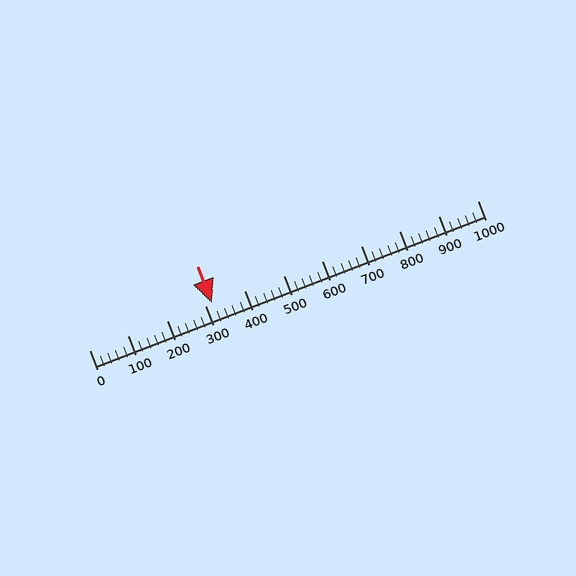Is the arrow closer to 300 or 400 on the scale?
The arrow is closer to 300.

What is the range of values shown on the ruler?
The ruler shows values from 0 to 1000.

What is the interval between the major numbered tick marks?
The major tick marks are spaced 100 units apart.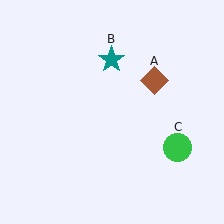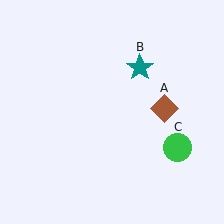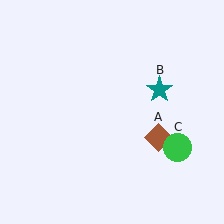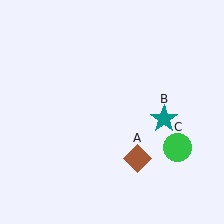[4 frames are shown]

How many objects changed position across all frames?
2 objects changed position: brown diamond (object A), teal star (object B).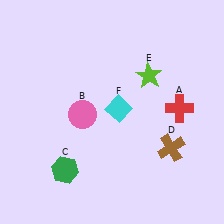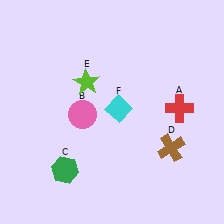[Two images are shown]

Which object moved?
The lime star (E) moved left.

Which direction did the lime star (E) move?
The lime star (E) moved left.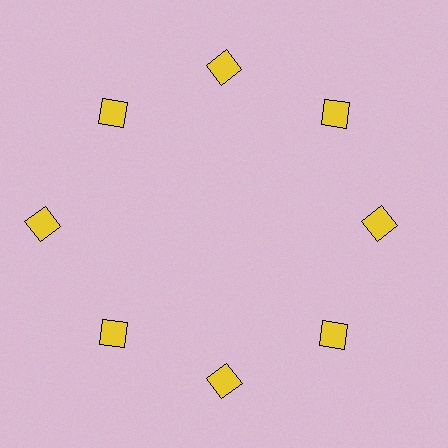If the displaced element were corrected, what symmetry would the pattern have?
It would have 8-fold rotational symmetry — the pattern would map onto itself every 45 degrees.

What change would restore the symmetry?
The symmetry would be restored by moving it inward, back onto the ring so that all 8 squares sit at equal angles and equal distance from the center.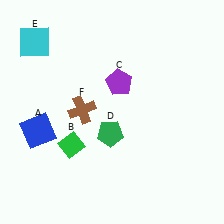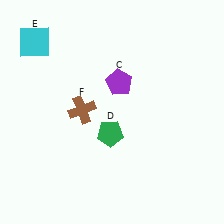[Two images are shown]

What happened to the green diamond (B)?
The green diamond (B) was removed in Image 2. It was in the bottom-left area of Image 1.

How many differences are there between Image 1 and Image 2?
There are 2 differences between the two images.